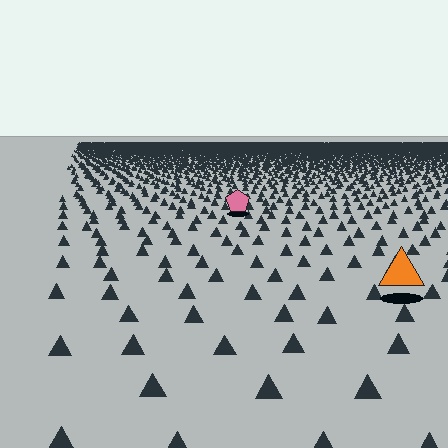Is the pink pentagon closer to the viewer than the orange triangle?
No. The orange triangle is closer — you can tell from the texture gradient: the ground texture is coarser near it.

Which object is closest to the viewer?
The orange triangle is closest. The texture marks near it are larger and more spread out.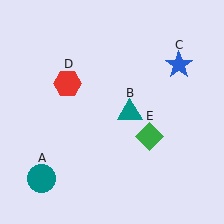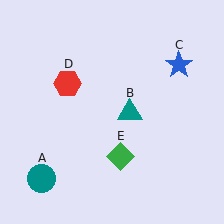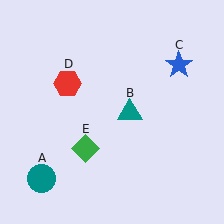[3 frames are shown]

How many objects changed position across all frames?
1 object changed position: green diamond (object E).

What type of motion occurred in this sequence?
The green diamond (object E) rotated clockwise around the center of the scene.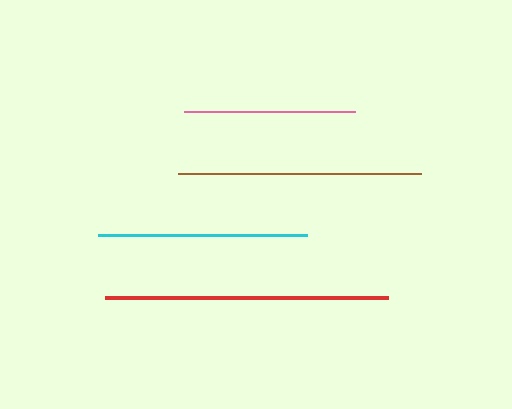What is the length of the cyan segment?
The cyan segment is approximately 209 pixels long.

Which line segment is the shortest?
The pink line is the shortest at approximately 171 pixels.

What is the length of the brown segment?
The brown segment is approximately 243 pixels long.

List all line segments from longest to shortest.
From longest to shortest: red, brown, cyan, pink.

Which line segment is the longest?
The red line is the longest at approximately 283 pixels.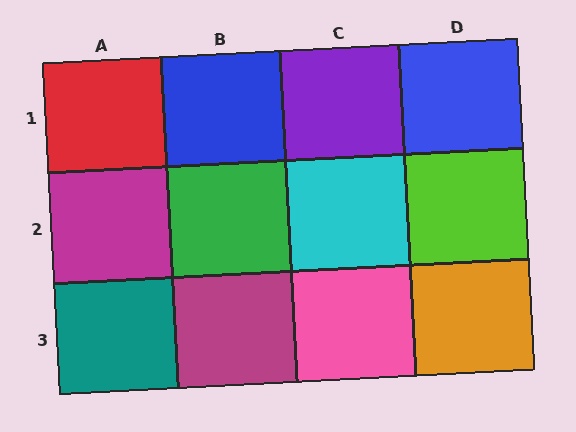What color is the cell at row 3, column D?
Orange.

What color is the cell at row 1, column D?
Blue.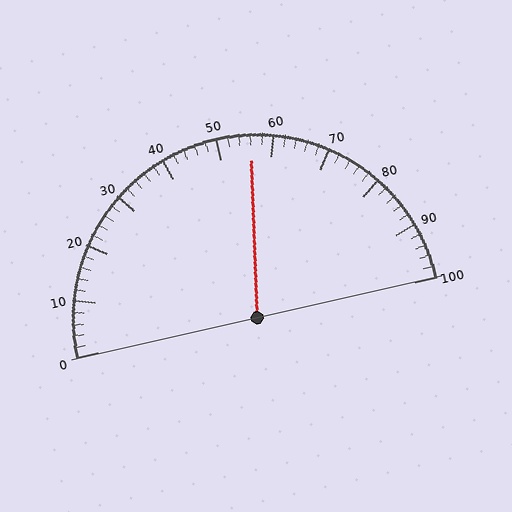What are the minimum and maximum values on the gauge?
The gauge ranges from 0 to 100.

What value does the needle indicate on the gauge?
The needle indicates approximately 56.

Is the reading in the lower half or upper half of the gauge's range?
The reading is in the upper half of the range (0 to 100).